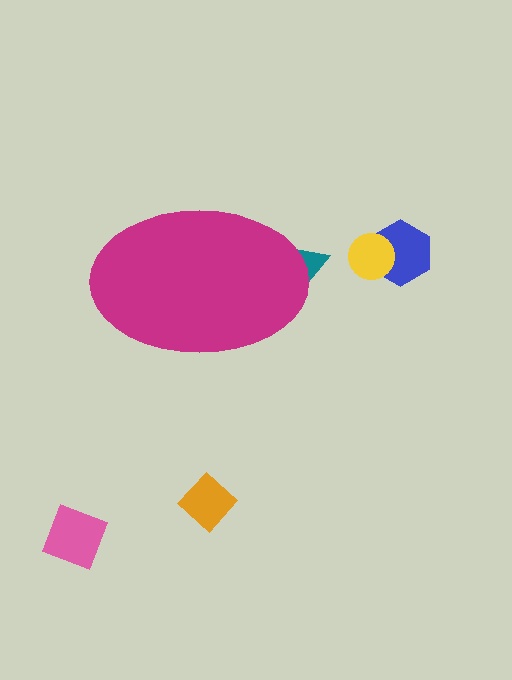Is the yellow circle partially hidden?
No, the yellow circle is fully visible.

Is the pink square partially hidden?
No, the pink square is fully visible.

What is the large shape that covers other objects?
A magenta ellipse.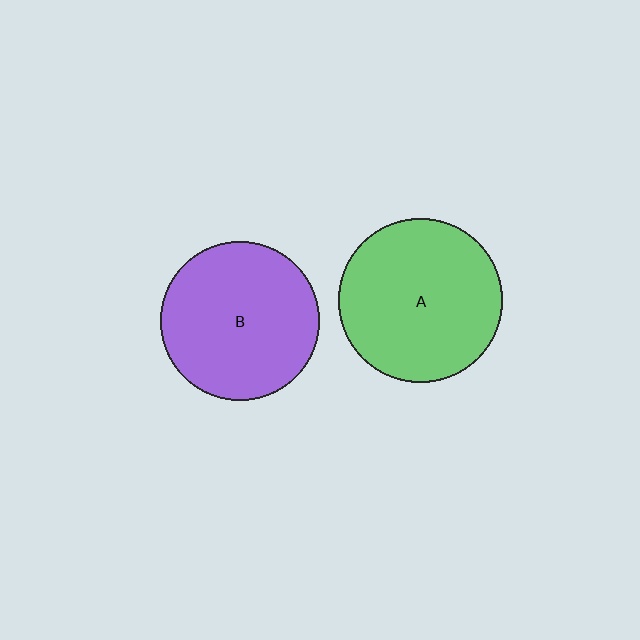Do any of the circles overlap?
No, none of the circles overlap.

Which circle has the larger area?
Circle A (green).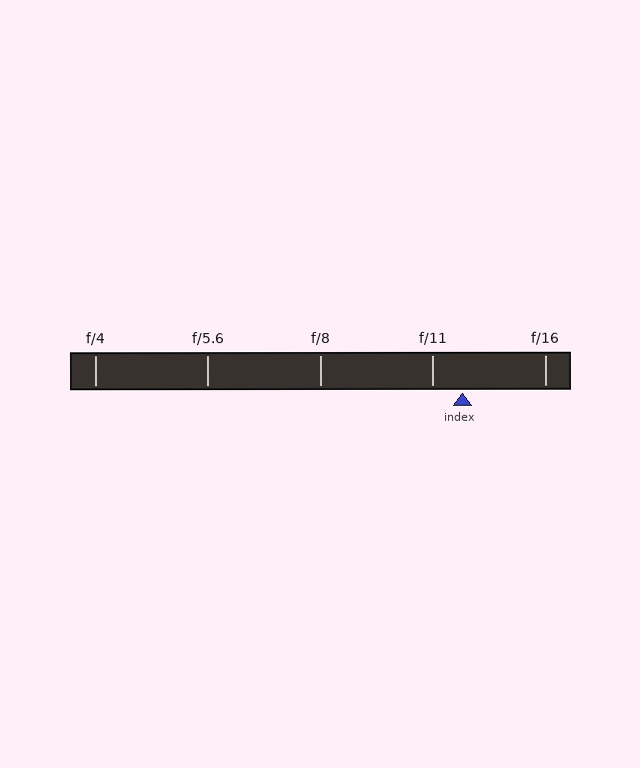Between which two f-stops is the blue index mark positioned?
The index mark is between f/11 and f/16.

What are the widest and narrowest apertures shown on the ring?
The widest aperture shown is f/4 and the narrowest is f/16.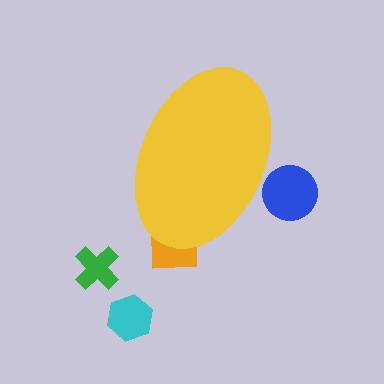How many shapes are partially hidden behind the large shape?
2 shapes are partially hidden.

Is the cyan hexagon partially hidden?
No, the cyan hexagon is fully visible.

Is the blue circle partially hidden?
Yes, the blue circle is partially hidden behind the yellow ellipse.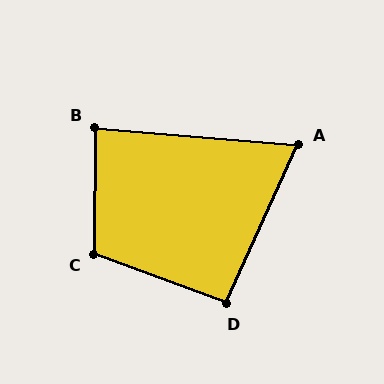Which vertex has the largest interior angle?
C, at approximately 110 degrees.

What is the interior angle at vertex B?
Approximately 86 degrees (approximately right).